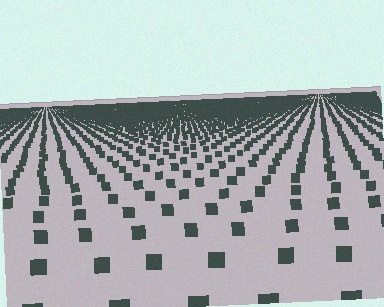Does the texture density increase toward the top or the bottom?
Density increases toward the top.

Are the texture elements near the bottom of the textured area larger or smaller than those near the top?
Larger. Near the bottom, elements are closer to the viewer and appear at a bigger on-screen size.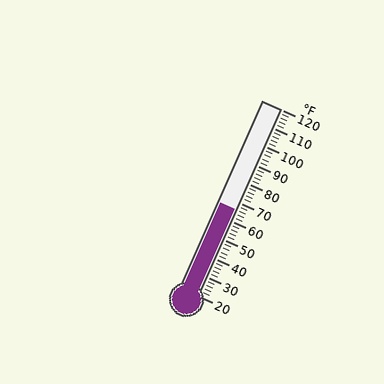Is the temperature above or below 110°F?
The temperature is below 110°F.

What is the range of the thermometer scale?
The thermometer scale ranges from 20°F to 120°F.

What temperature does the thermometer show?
The thermometer shows approximately 66°F.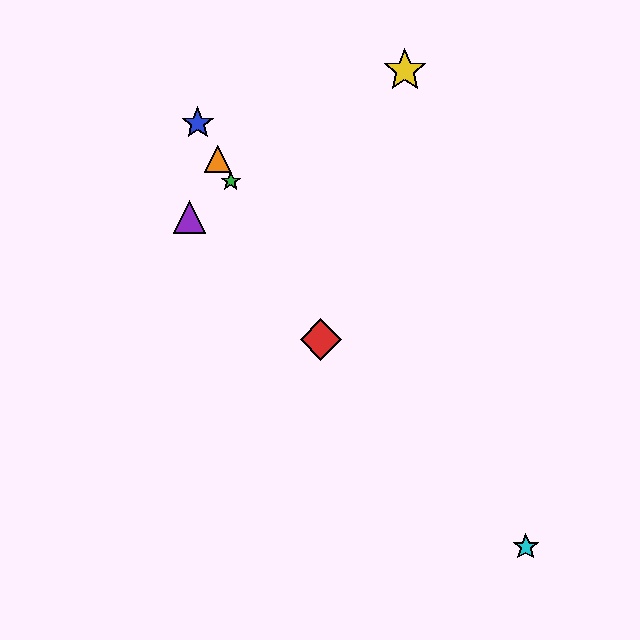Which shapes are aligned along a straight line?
The red diamond, the blue star, the green star, the orange triangle are aligned along a straight line.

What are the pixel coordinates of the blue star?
The blue star is at (198, 123).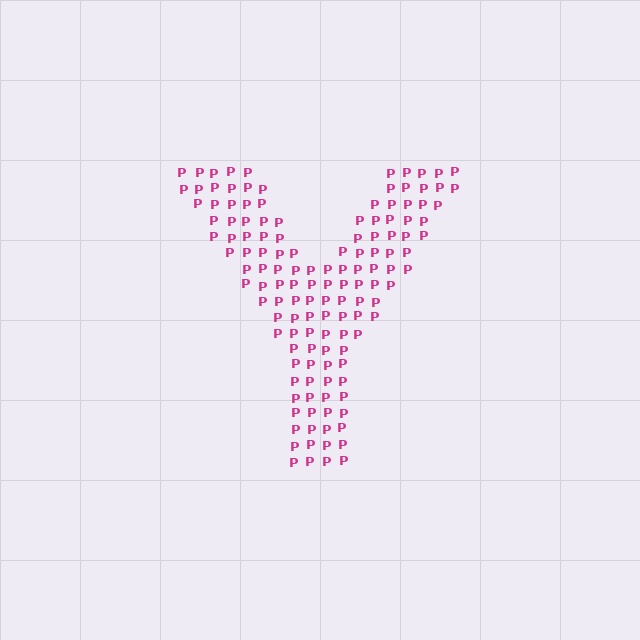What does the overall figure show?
The overall figure shows the letter Y.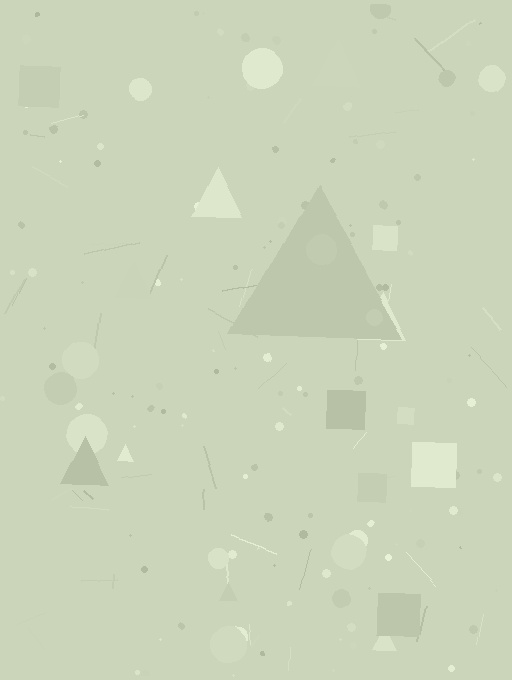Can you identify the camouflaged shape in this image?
The camouflaged shape is a triangle.